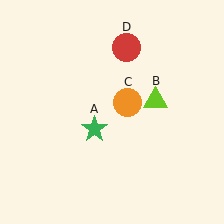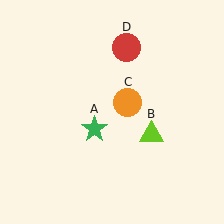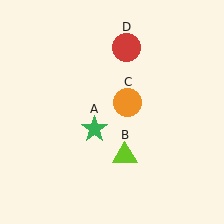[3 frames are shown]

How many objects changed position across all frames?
1 object changed position: lime triangle (object B).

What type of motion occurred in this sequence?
The lime triangle (object B) rotated clockwise around the center of the scene.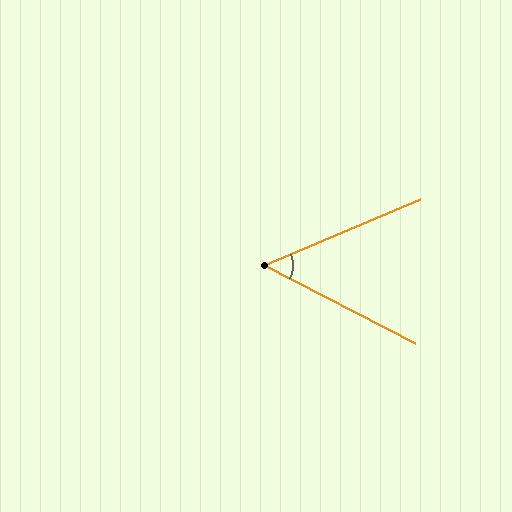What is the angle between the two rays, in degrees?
Approximately 50 degrees.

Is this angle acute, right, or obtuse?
It is acute.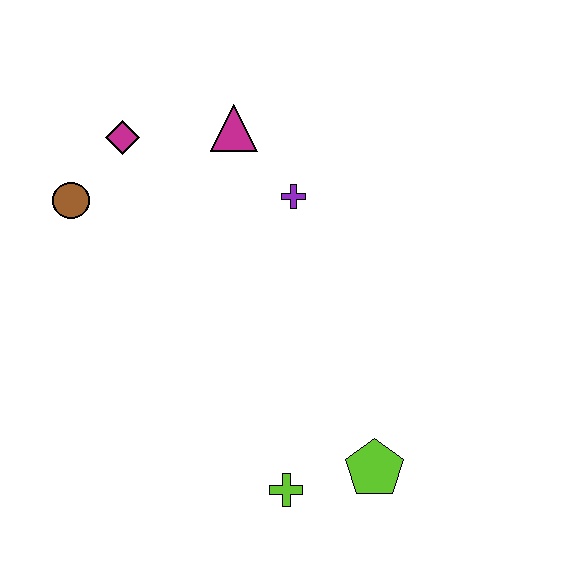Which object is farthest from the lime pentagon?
The magenta diamond is farthest from the lime pentagon.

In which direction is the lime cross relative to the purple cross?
The lime cross is below the purple cross.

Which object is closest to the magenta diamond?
The brown circle is closest to the magenta diamond.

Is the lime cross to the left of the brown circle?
No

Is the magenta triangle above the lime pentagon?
Yes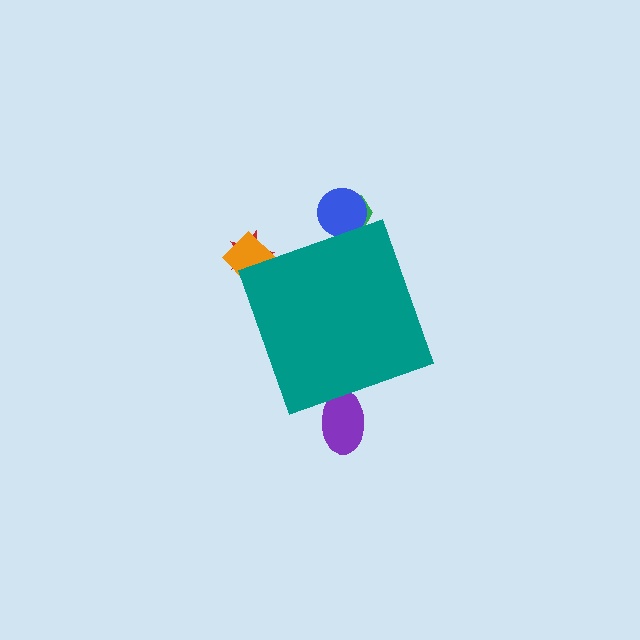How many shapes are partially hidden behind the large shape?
5 shapes are partially hidden.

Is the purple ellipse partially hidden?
Yes, the purple ellipse is partially hidden behind the teal diamond.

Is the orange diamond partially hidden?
Yes, the orange diamond is partially hidden behind the teal diamond.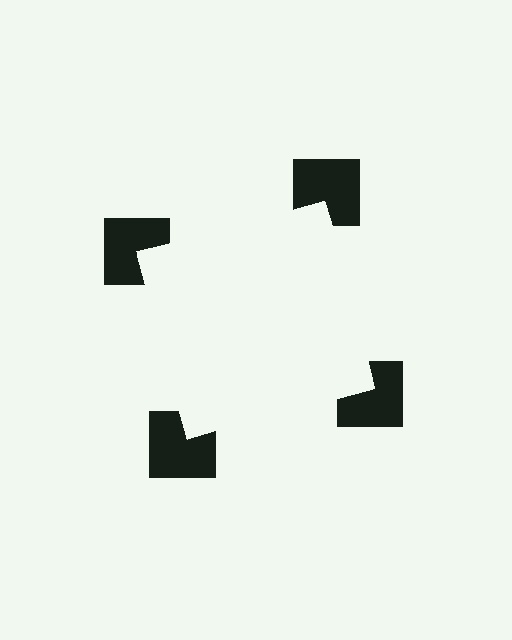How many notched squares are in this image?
There are 4 — one at each vertex of the illusory square.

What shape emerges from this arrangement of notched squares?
An illusory square — its edges are inferred from the aligned wedge cuts in the notched squares, not physically drawn.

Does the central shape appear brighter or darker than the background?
It typically appears slightly brighter than the background, even though no actual brightness change is drawn.